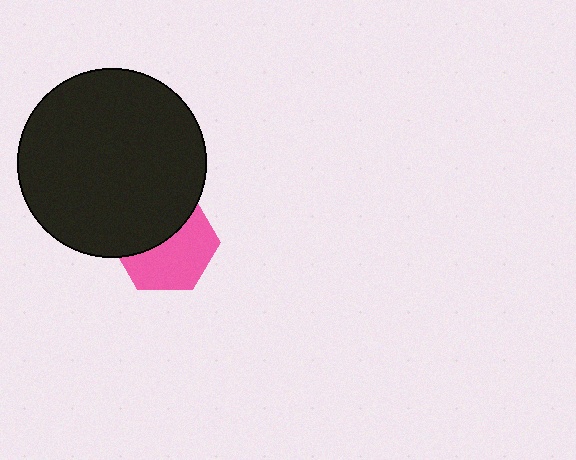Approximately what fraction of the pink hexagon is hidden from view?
Roughly 45% of the pink hexagon is hidden behind the black circle.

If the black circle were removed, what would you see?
You would see the complete pink hexagon.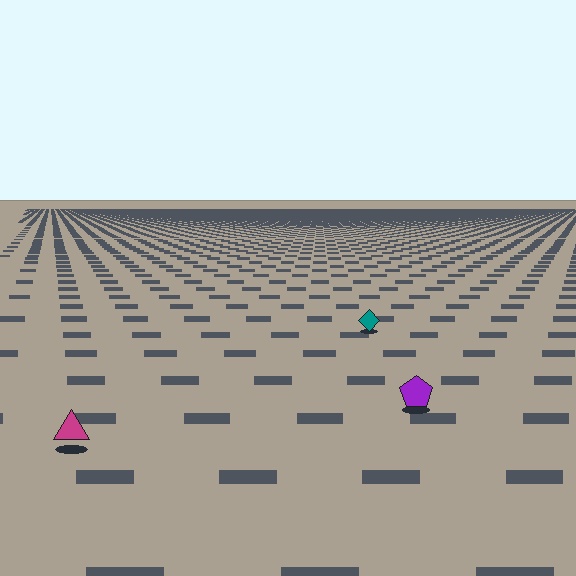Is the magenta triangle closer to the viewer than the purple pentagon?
Yes. The magenta triangle is closer — you can tell from the texture gradient: the ground texture is coarser near it.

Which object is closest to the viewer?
The magenta triangle is closest. The texture marks near it are larger and more spread out.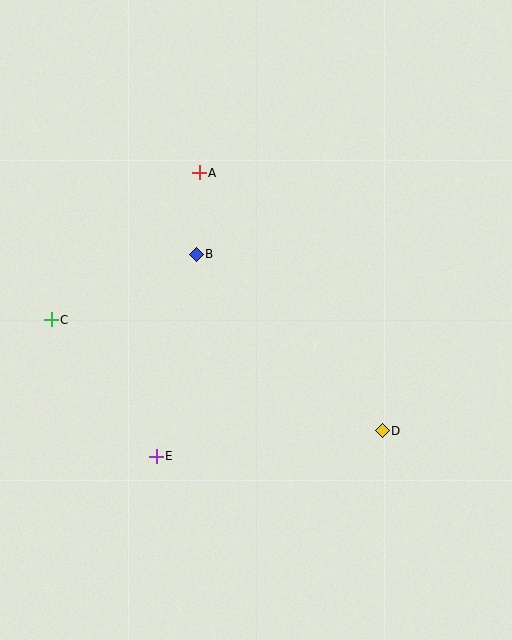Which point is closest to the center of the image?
Point B at (196, 254) is closest to the center.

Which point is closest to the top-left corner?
Point A is closest to the top-left corner.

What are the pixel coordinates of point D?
Point D is at (382, 431).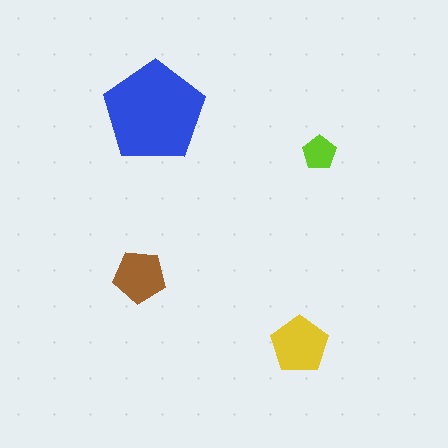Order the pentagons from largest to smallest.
the blue one, the yellow one, the brown one, the lime one.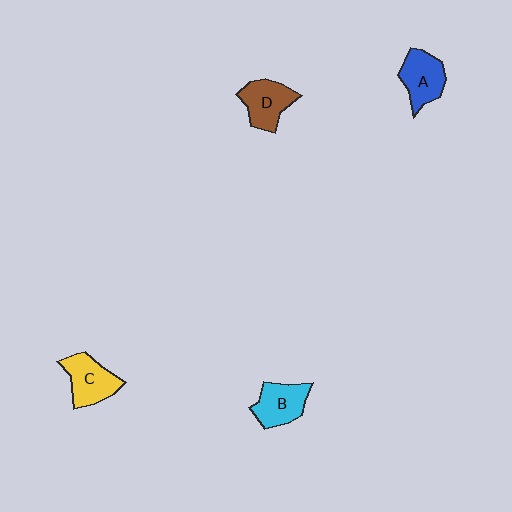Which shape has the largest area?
Shape C (yellow).